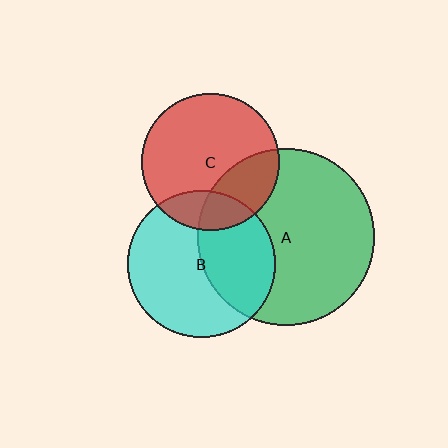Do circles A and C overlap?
Yes.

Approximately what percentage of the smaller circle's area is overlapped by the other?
Approximately 25%.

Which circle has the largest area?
Circle A (green).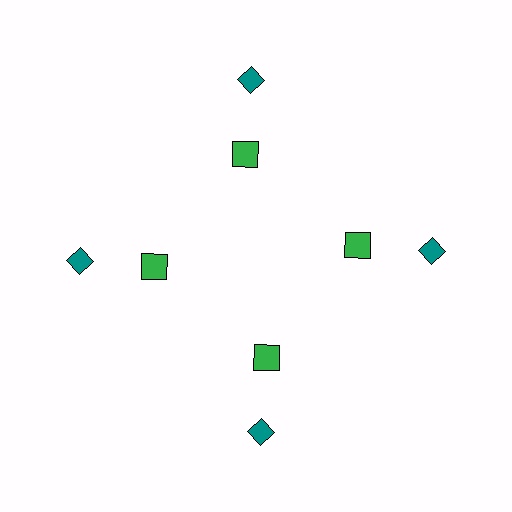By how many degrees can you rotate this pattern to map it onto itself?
The pattern maps onto itself every 90 degrees of rotation.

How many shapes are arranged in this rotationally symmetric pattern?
There are 8 shapes, arranged in 4 groups of 2.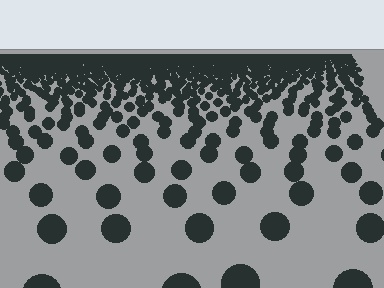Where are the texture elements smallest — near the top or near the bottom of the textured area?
Near the top.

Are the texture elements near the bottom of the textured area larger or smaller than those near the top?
Larger. Near the bottom, elements are closer to the viewer and appear at a bigger on-screen size.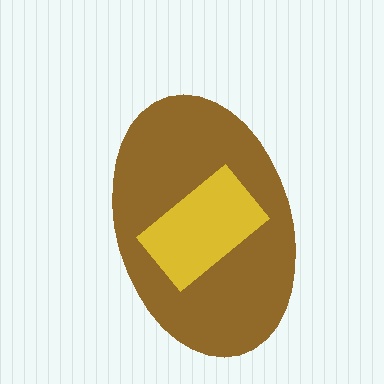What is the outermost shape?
The brown ellipse.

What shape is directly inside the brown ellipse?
The yellow rectangle.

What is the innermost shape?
The yellow rectangle.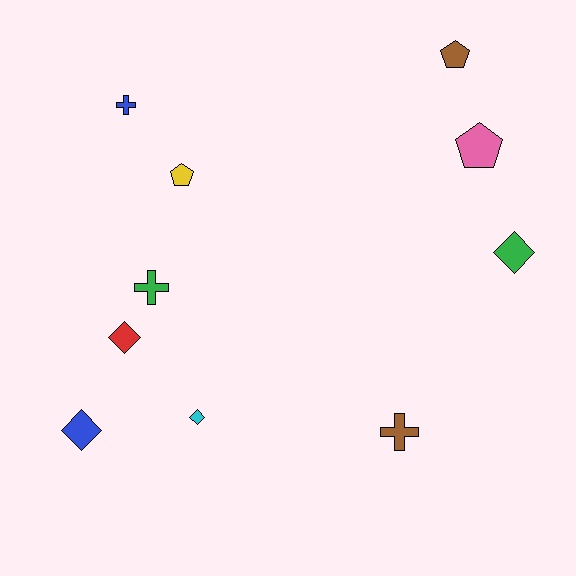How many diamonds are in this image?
There are 4 diamonds.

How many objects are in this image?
There are 10 objects.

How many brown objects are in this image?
There are 2 brown objects.